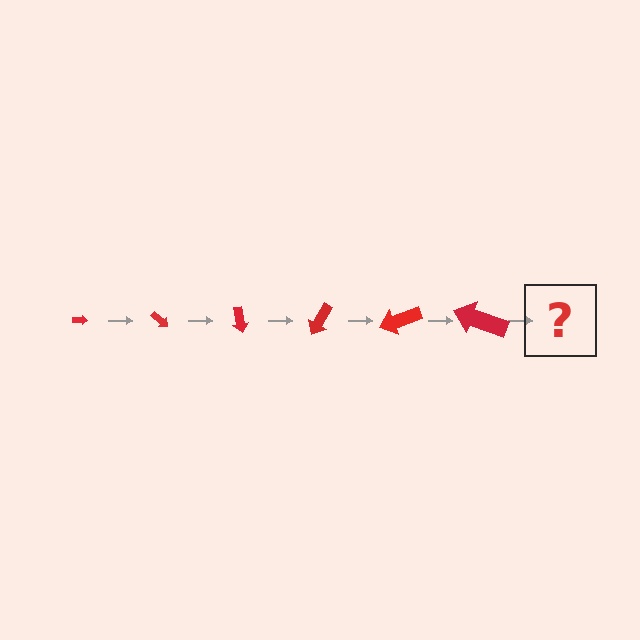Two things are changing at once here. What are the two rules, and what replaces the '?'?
The two rules are that the arrow grows larger each step and it rotates 40 degrees each step. The '?' should be an arrow, larger than the previous one and rotated 240 degrees from the start.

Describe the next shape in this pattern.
It should be an arrow, larger than the previous one and rotated 240 degrees from the start.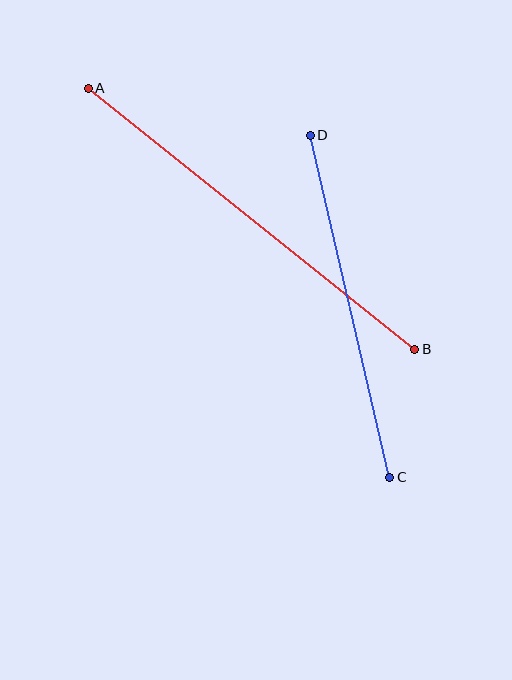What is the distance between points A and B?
The distance is approximately 418 pixels.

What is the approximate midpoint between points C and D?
The midpoint is at approximately (350, 306) pixels.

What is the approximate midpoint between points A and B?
The midpoint is at approximately (252, 219) pixels.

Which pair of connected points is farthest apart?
Points A and B are farthest apart.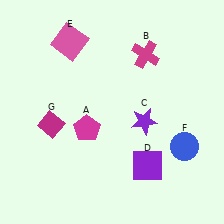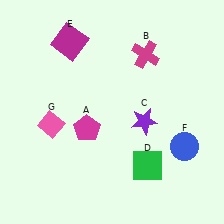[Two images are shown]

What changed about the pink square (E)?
In Image 1, E is pink. In Image 2, it changed to magenta.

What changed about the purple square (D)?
In Image 1, D is purple. In Image 2, it changed to green.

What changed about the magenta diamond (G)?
In Image 1, G is magenta. In Image 2, it changed to pink.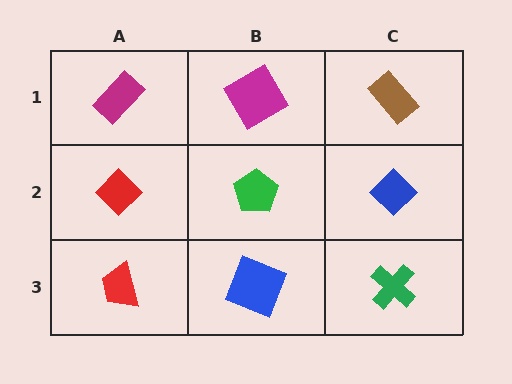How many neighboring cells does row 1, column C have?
2.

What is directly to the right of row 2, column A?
A green pentagon.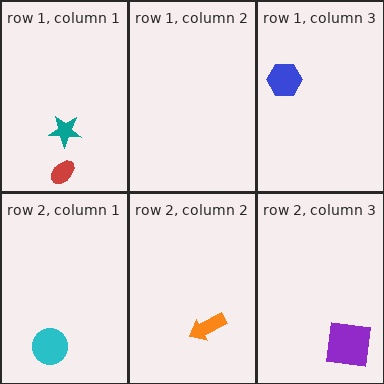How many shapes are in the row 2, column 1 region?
1.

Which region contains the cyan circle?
The row 2, column 1 region.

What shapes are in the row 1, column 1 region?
The red ellipse, the teal star.